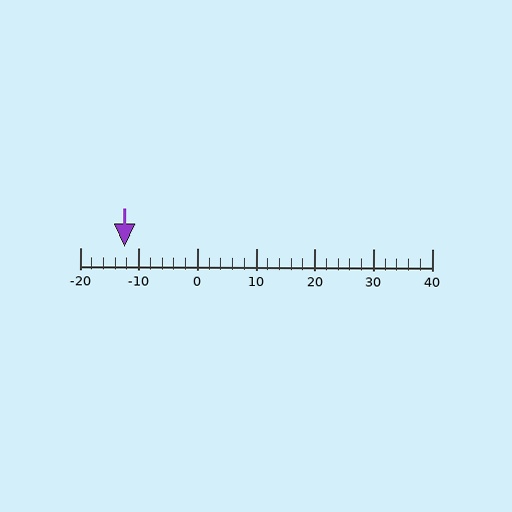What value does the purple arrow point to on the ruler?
The purple arrow points to approximately -12.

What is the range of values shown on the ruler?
The ruler shows values from -20 to 40.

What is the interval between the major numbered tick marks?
The major tick marks are spaced 10 units apart.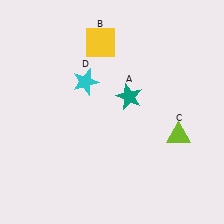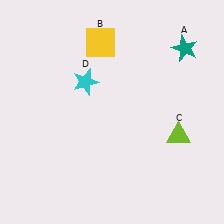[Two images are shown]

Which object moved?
The teal star (A) moved right.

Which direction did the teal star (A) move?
The teal star (A) moved right.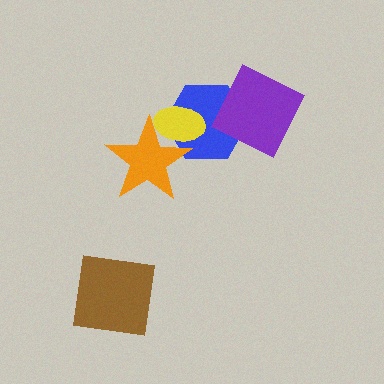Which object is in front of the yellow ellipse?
The orange star is in front of the yellow ellipse.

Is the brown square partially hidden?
No, no other shape covers it.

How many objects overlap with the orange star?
2 objects overlap with the orange star.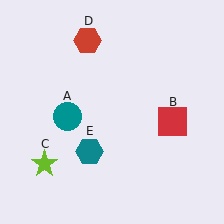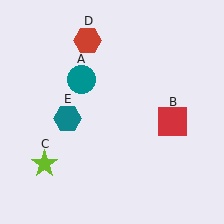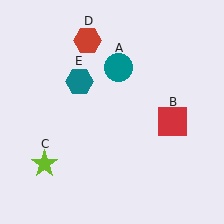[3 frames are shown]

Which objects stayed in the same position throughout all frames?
Red square (object B) and lime star (object C) and red hexagon (object D) remained stationary.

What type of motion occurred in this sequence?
The teal circle (object A), teal hexagon (object E) rotated clockwise around the center of the scene.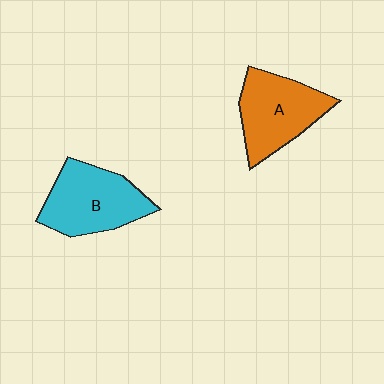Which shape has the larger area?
Shape B (cyan).